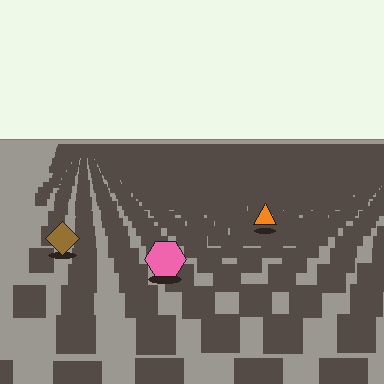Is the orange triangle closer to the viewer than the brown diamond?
No. The brown diamond is closer — you can tell from the texture gradient: the ground texture is coarser near it.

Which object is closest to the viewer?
The pink hexagon is closest. The texture marks near it are larger and more spread out.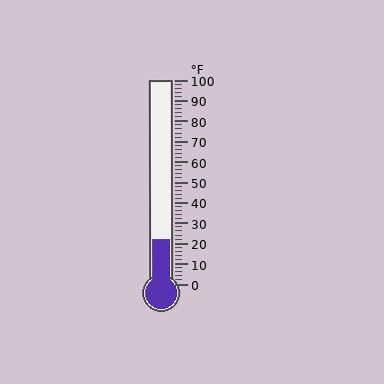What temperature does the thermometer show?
The thermometer shows approximately 22°F.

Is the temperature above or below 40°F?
The temperature is below 40°F.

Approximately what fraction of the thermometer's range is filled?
The thermometer is filled to approximately 20% of its range.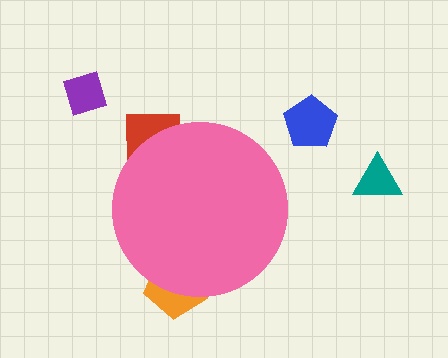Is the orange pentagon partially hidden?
Yes, the orange pentagon is partially hidden behind the pink circle.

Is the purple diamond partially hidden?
No, the purple diamond is fully visible.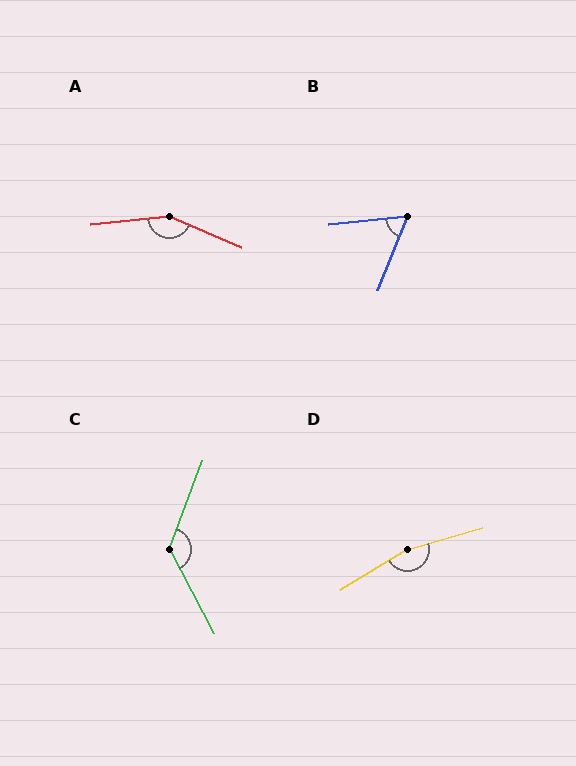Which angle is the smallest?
B, at approximately 62 degrees.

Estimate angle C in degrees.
Approximately 132 degrees.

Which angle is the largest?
D, at approximately 164 degrees.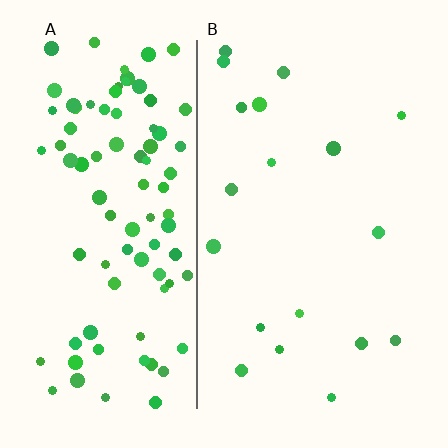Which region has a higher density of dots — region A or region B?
A (the left).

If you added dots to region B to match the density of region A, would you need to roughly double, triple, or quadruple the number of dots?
Approximately quadruple.